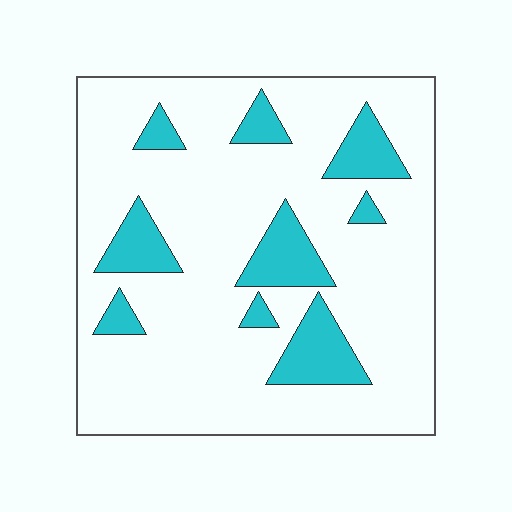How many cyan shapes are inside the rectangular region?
9.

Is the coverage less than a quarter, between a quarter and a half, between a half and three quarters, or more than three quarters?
Less than a quarter.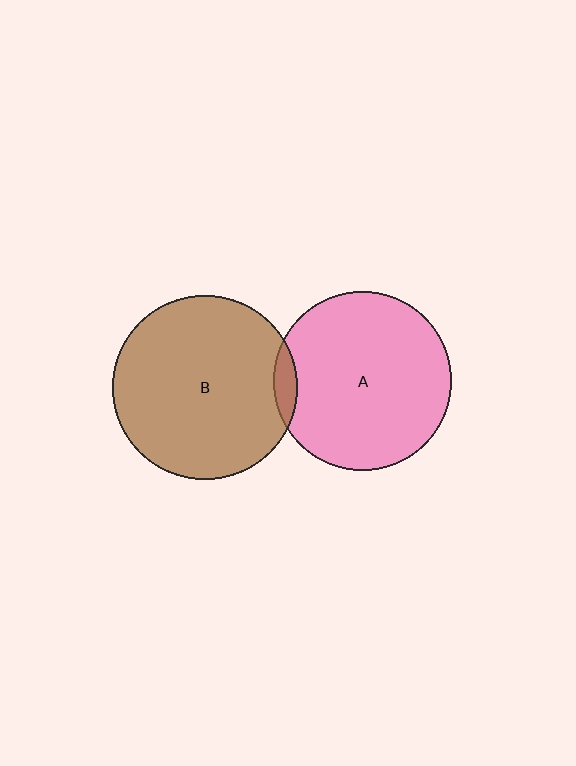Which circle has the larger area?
Circle B (brown).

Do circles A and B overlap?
Yes.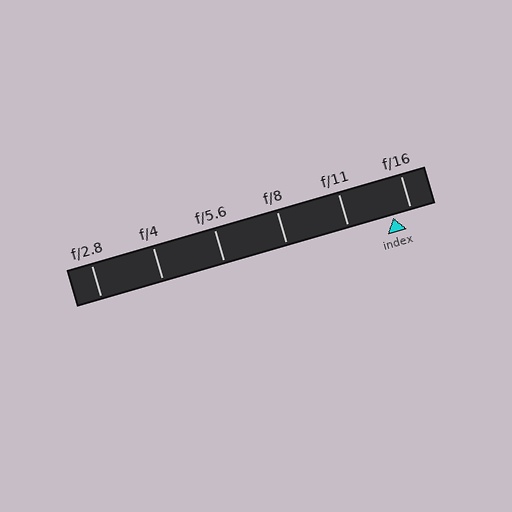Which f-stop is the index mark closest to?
The index mark is closest to f/16.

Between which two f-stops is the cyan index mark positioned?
The index mark is between f/11 and f/16.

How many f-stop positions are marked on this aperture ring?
There are 6 f-stop positions marked.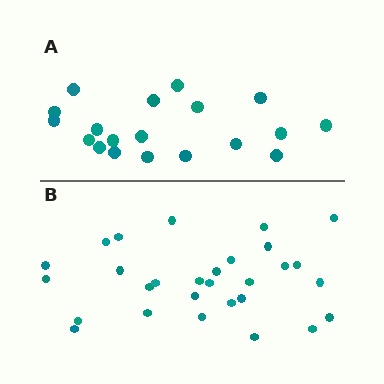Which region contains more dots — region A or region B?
Region B (the bottom region) has more dots.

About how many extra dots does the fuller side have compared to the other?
Region B has roughly 10 or so more dots than region A.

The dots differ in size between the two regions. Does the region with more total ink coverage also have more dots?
No. Region A has more total ink coverage because its dots are larger, but region B actually contains more individual dots. Total area can be misleading — the number of items is what matters here.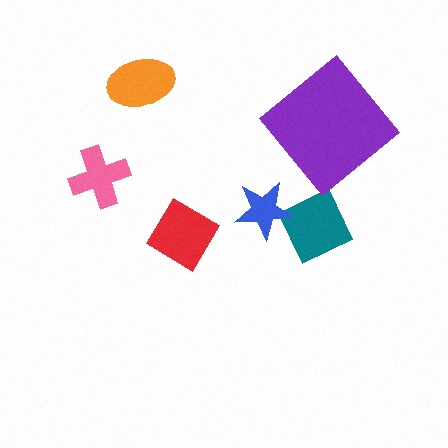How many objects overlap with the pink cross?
0 objects overlap with the pink cross.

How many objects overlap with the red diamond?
0 objects overlap with the red diamond.